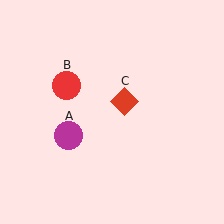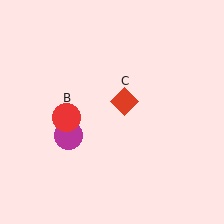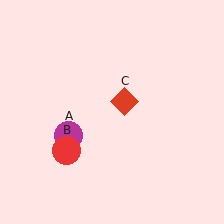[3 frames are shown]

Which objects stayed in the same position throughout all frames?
Magenta circle (object A) and red diamond (object C) remained stationary.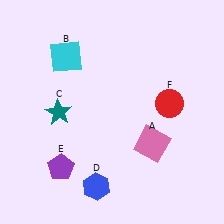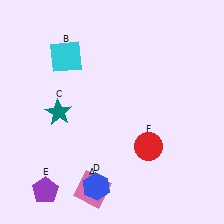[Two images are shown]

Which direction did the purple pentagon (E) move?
The purple pentagon (E) moved down.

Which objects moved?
The objects that moved are: the pink square (A), the purple pentagon (E), the red circle (F).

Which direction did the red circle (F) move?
The red circle (F) moved down.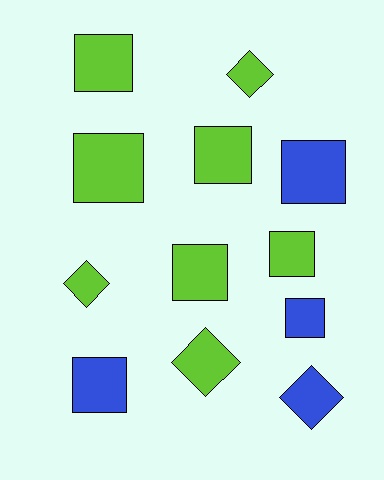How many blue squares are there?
There are 3 blue squares.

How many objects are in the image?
There are 12 objects.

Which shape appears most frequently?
Square, with 8 objects.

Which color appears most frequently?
Lime, with 8 objects.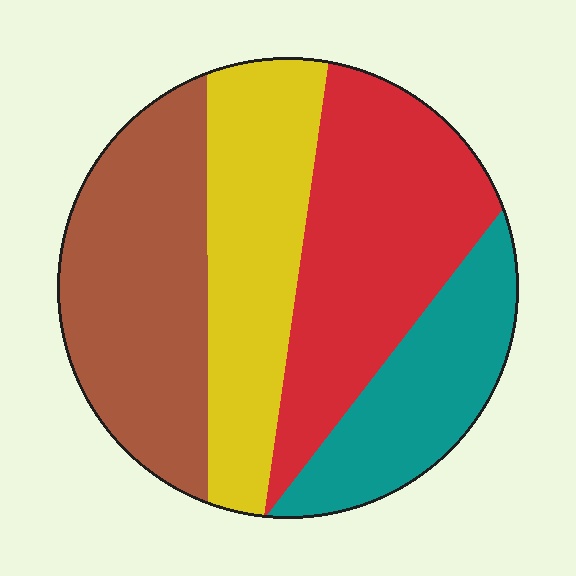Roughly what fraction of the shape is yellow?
Yellow takes up less than a quarter of the shape.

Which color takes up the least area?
Teal, at roughly 20%.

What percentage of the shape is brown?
Brown takes up about one quarter (1/4) of the shape.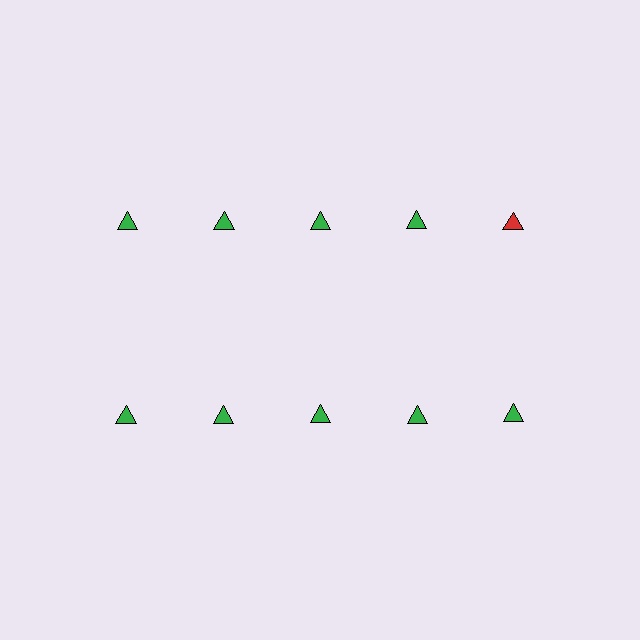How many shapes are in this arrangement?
There are 10 shapes arranged in a grid pattern.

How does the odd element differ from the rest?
It has a different color: red instead of green.